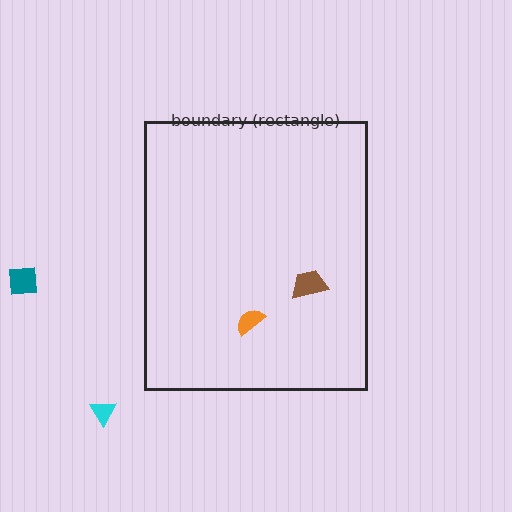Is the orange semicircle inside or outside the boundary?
Inside.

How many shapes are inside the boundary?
2 inside, 2 outside.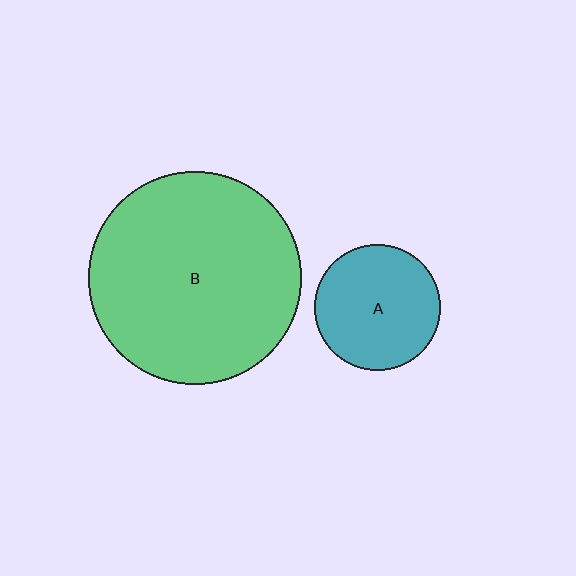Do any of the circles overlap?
No, none of the circles overlap.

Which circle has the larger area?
Circle B (green).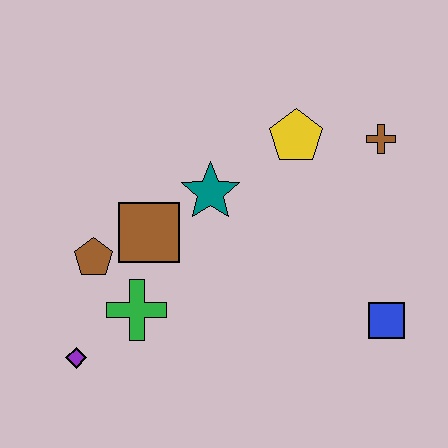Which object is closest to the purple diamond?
The green cross is closest to the purple diamond.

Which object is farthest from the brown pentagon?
The brown cross is farthest from the brown pentagon.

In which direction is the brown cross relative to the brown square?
The brown cross is to the right of the brown square.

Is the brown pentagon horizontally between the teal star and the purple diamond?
Yes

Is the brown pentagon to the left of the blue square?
Yes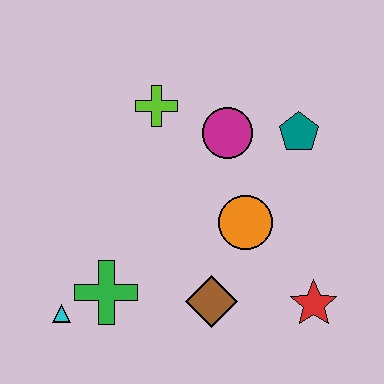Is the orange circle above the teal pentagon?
No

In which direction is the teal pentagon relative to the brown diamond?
The teal pentagon is above the brown diamond.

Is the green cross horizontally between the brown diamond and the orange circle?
No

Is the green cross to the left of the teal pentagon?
Yes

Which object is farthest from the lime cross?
The red star is farthest from the lime cross.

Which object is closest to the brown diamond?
The orange circle is closest to the brown diamond.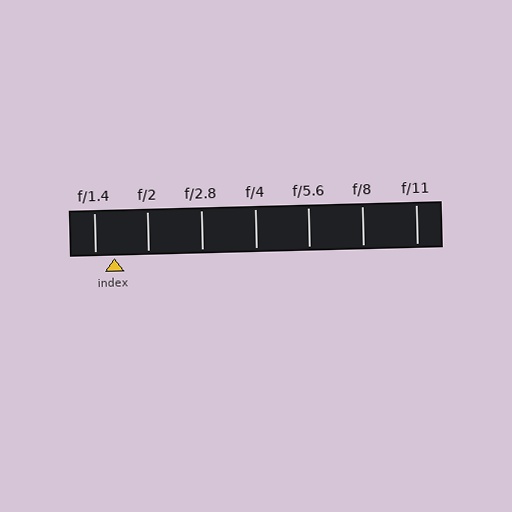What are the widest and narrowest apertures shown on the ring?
The widest aperture shown is f/1.4 and the narrowest is f/11.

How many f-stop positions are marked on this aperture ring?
There are 7 f-stop positions marked.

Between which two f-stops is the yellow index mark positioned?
The index mark is between f/1.4 and f/2.